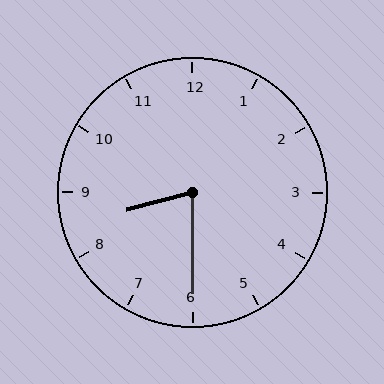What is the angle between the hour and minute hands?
Approximately 75 degrees.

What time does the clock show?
8:30.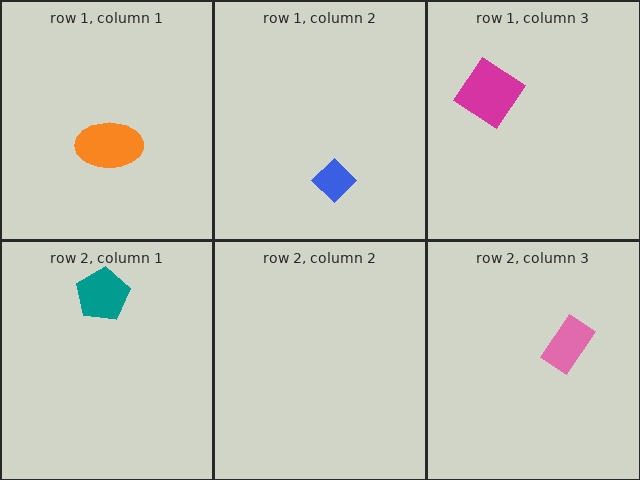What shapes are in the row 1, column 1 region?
The orange ellipse.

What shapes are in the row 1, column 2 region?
The blue diamond.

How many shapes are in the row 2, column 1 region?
1.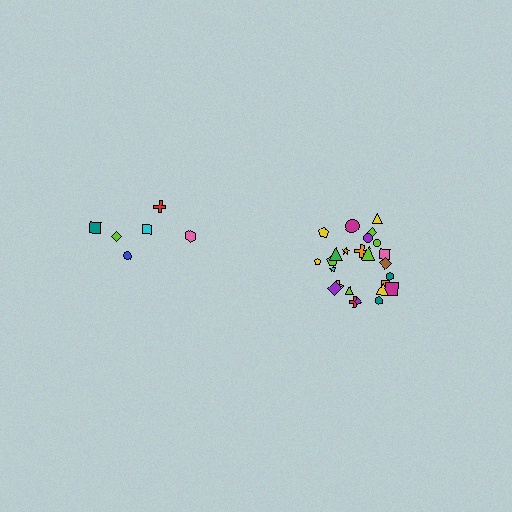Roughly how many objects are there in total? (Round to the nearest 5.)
Roughly 30 objects in total.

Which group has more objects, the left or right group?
The right group.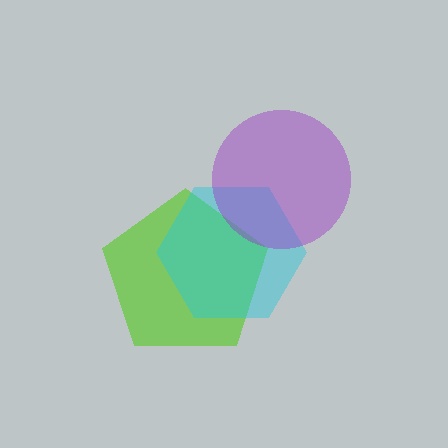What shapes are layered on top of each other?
The layered shapes are: a lime pentagon, a cyan hexagon, a purple circle.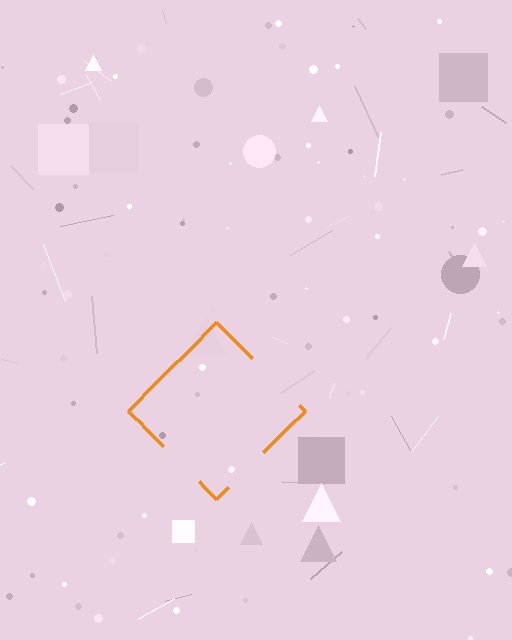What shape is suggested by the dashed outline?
The dashed outline suggests a diamond.